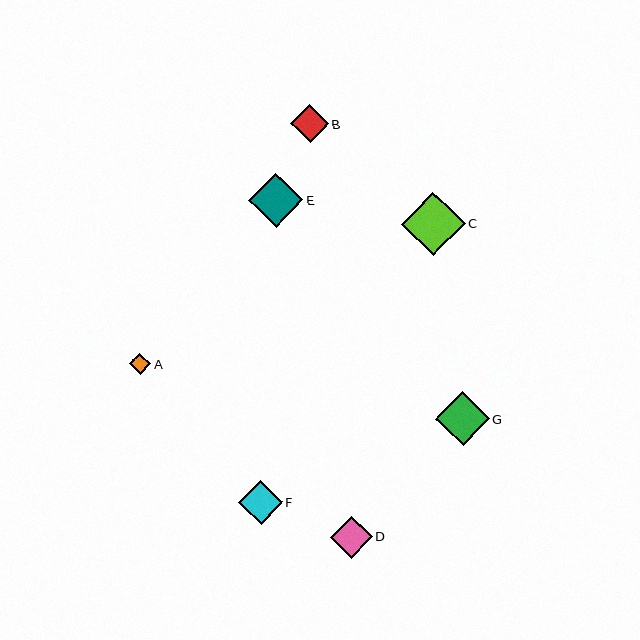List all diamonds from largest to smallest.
From largest to smallest: C, E, G, F, D, B, A.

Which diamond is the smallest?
Diamond A is the smallest with a size of approximately 21 pixels.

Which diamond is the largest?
Diamond C is the largest with a size of approximately 64 pixels.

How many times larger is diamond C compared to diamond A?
Diamond C is approximately 3.0 times the size of diamond A.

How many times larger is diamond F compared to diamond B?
Diamond F is approximately 1.2 times the size of diamond B.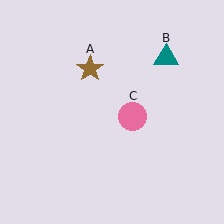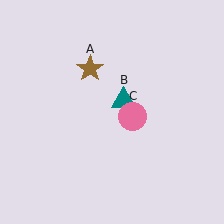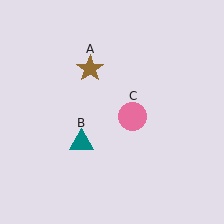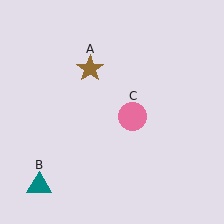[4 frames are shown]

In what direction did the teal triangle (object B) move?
The teal triangle (object B) moved down and to the left.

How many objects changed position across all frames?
1 object changed position: teal triangle (object B).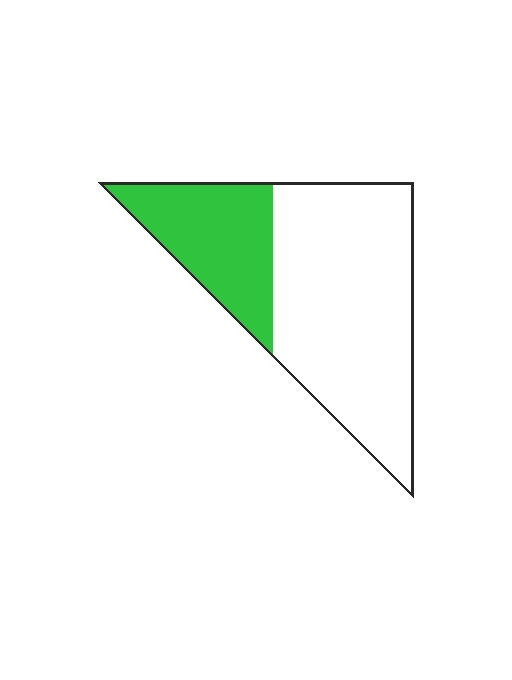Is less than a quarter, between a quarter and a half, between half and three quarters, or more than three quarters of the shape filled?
Between a quarter and a half.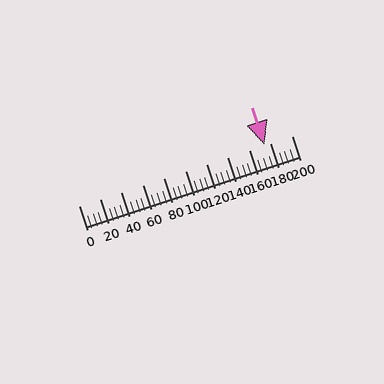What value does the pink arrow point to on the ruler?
The pink arrow points to approximately 174.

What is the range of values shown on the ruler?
The ruler shows values from 0 to 200.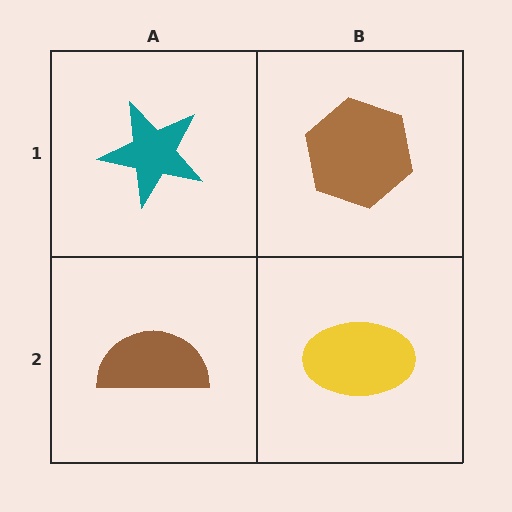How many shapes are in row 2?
2 shapes.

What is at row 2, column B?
A yellow ellipse.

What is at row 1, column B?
A brown hexagon.